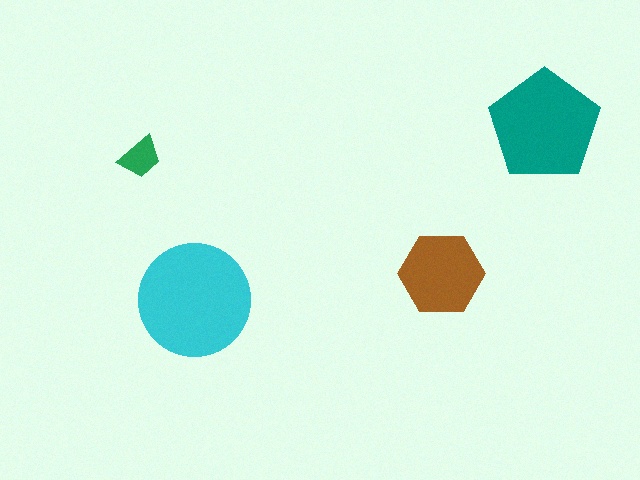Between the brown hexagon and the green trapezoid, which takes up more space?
The brown hexagon.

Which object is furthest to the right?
The teal pentagon is rightmost.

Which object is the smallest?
The green trapezoid.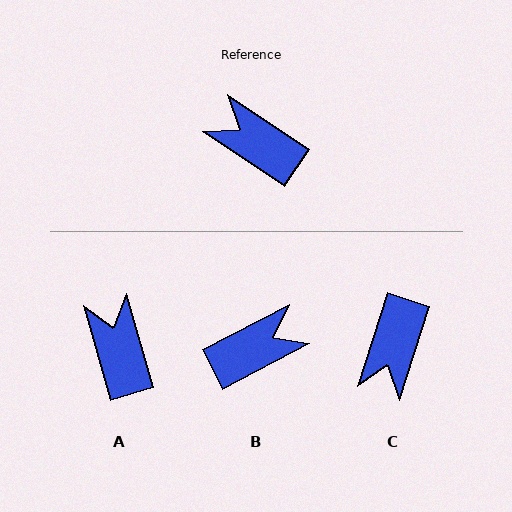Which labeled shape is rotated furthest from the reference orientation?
B, about 118 degrees away.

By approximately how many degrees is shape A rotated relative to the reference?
Approximately 40 degrees clockwise.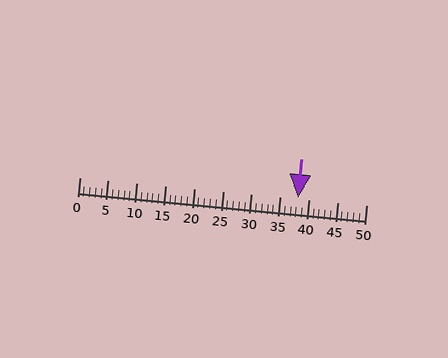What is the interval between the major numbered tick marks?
The major tick marks are spaced 5 units apart.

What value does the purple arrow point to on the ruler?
The purple arrow points to approximately 38.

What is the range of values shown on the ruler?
The ruler shows values from 0 to 50.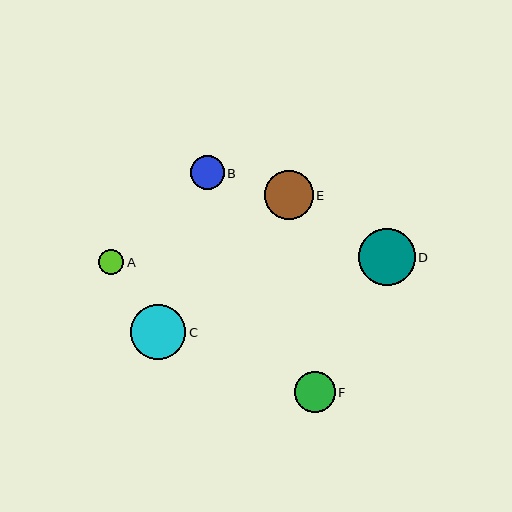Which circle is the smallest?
Circle A is the smallest with a size of approximately 25 pixels.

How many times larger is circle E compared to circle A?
Circle E is approximately 2.0 times the size of circle A.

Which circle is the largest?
Circle D is the largest with a size of approximately 57 pixels.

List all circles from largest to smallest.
From largest to smallest: D, C, E, F, B, A.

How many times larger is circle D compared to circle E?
Circle D is approximately 1.2 times the size of circle E.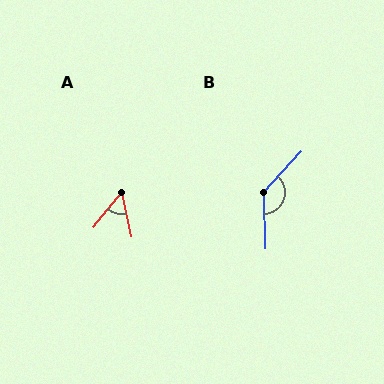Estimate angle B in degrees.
Approximately 135 degrees.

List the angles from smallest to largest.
A (51°), B (135°).